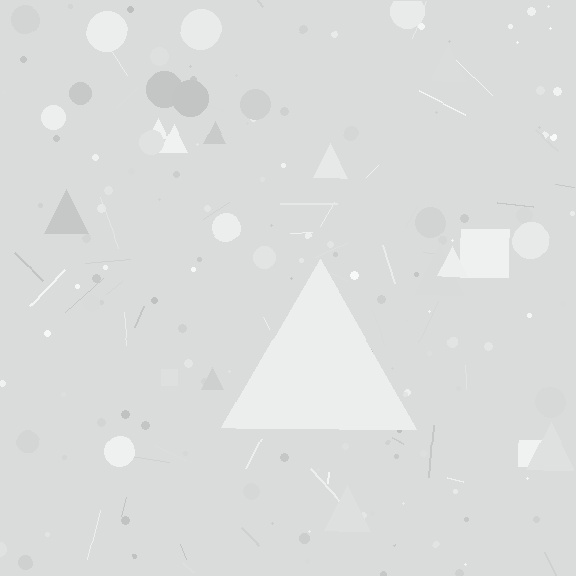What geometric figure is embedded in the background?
A triangle is embedded in the background.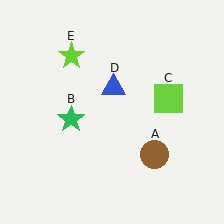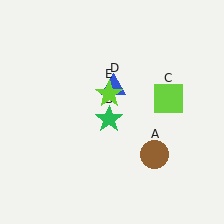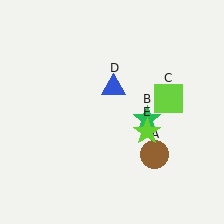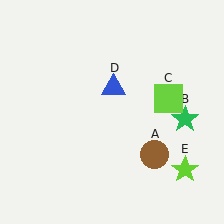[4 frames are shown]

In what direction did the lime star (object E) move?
The lime star (object E) moved down and to the right.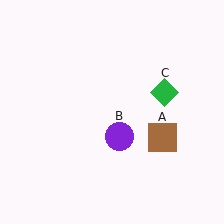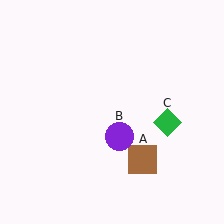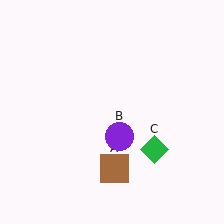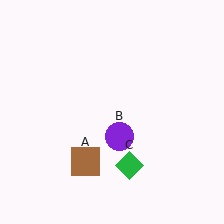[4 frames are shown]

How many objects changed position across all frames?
2 objects changed position: brown square (object A), green diamond (object C).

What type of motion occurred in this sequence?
The brown square (object A), green diamond (object C) rotated clockwise around the center of the scene.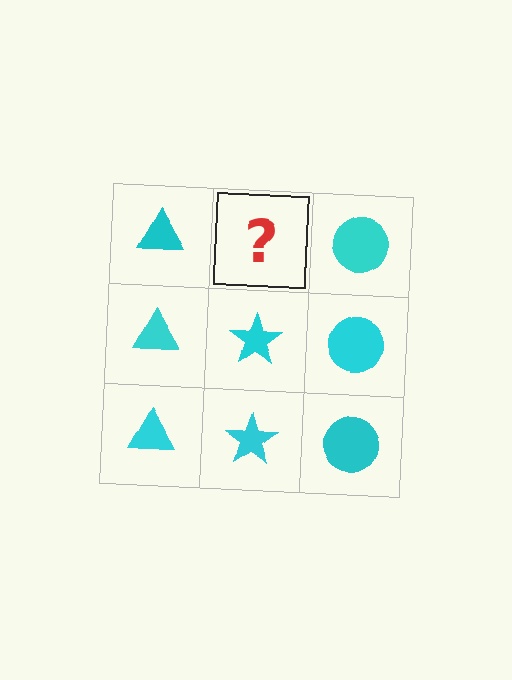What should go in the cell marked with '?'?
The missing cell should contain a cyan star.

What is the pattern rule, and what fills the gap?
The rule is that each column has a consistent shape. The gap should be filled with a cyan star.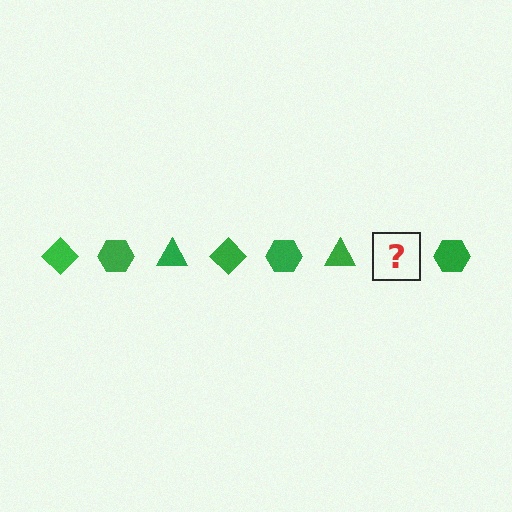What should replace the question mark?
The question mark should be replaced with a green diamond.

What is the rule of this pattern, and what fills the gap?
The rule is that the pattern cycles through diamond, hexagon, triangle shapes in green. The gap should be filled with a green diamond.